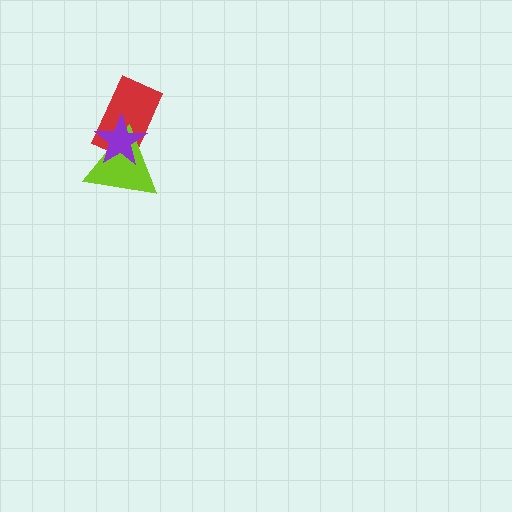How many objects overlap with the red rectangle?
2 objects overlap with the red rectangle.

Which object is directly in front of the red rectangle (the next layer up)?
The lime triangle is directly in front of the red rectangle.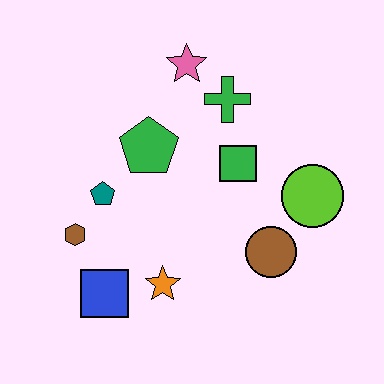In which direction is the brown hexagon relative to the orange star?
The brown hexagon is to the left of the orange star.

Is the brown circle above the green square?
No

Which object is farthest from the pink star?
The blue square is farthest from the pink star.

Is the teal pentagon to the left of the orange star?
Yes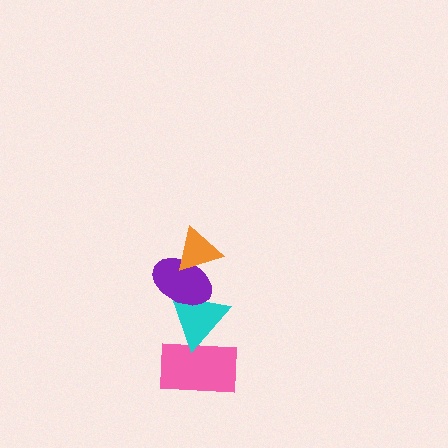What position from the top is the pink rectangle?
The pink rectangle is 4th from the top.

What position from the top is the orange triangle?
The orange triangle is 1st from the top.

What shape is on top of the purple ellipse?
The orange triangle is on top of the purple ellipse.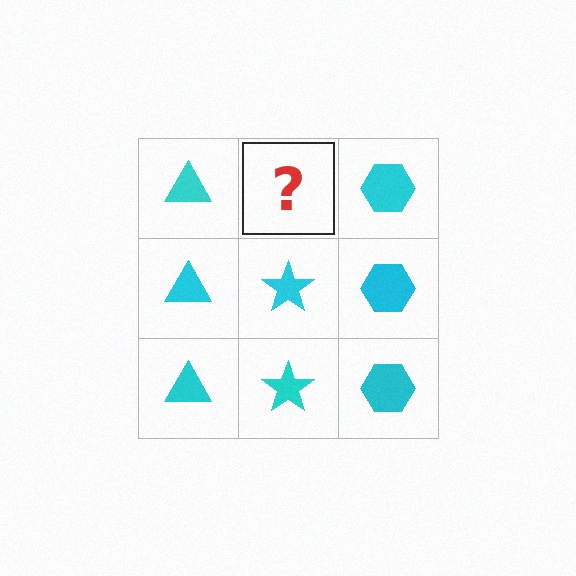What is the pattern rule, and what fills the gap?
The rule is that each column has a consistent shape. The gap should be filled with a cyan star.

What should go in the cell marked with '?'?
The missing cell should contain a cyan star.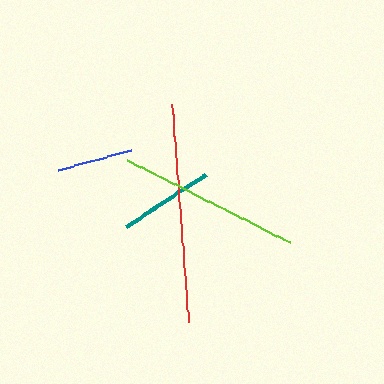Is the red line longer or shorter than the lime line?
The red line is longer than the lime line.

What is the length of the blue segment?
The blue segment is approximately 76 pixels long.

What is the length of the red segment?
The red segment is approximately 220 pixels long.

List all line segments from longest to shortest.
From longest to shortest: red, lime, teal, blue.